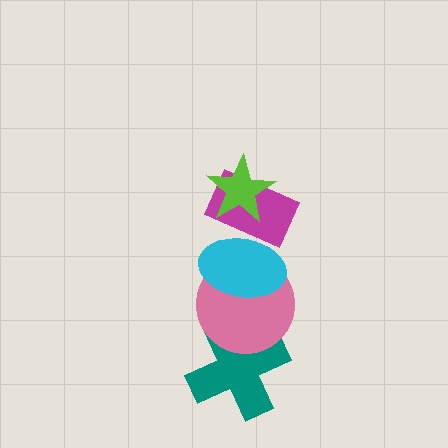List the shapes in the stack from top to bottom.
From top to bottom: the lime star, the magenta rectangle, the cyan ellipse, the pink circle, the teal cross.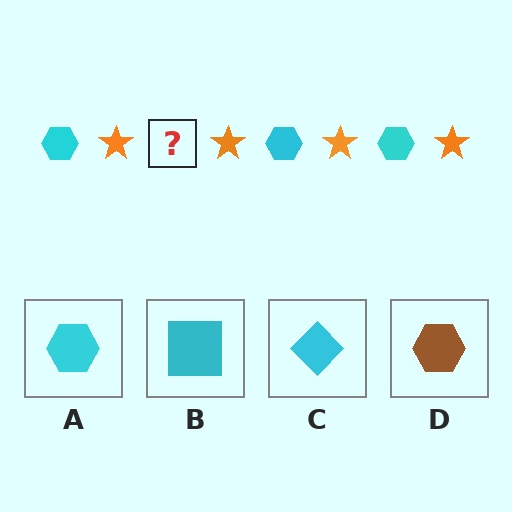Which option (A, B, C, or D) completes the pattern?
A.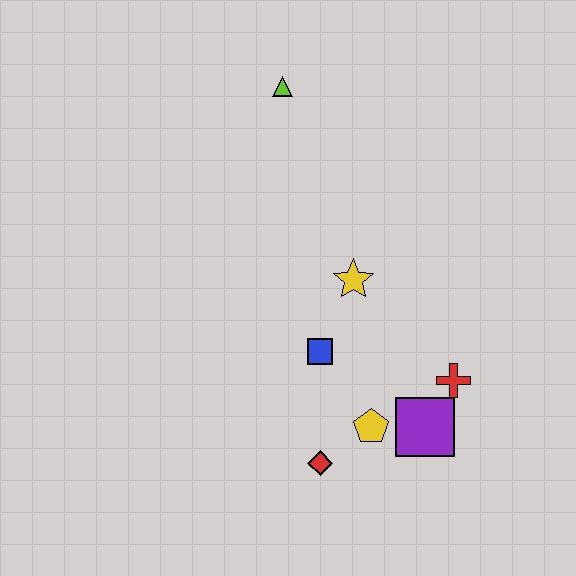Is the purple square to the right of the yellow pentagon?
Yes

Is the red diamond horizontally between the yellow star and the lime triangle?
Yes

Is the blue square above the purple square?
Yes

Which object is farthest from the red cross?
The lime triangle is farthest from the red cross.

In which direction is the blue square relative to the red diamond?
The blue square is above the red diamond.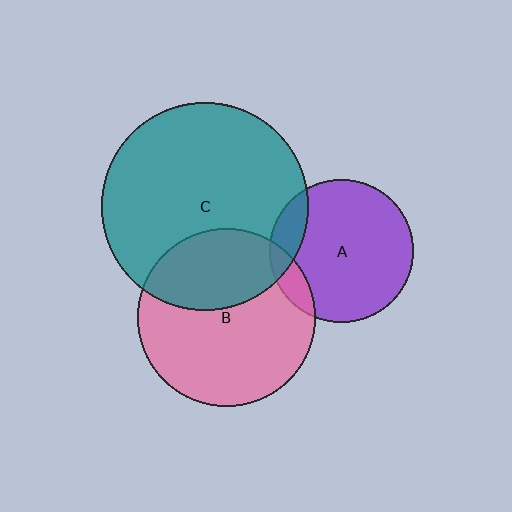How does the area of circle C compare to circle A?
Approximately 2.1 times.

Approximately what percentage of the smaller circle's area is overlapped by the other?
Approximately 10%.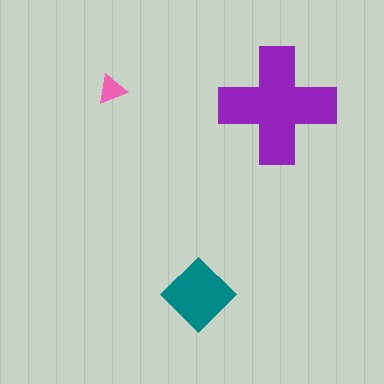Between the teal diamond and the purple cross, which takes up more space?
The purple cross.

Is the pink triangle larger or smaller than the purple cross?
Smaller.